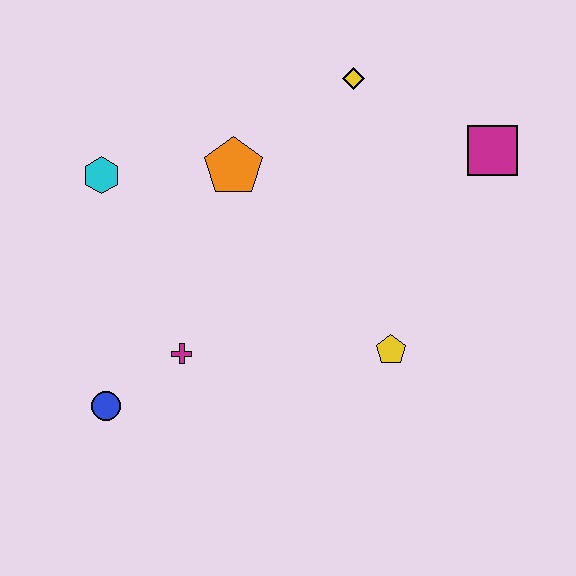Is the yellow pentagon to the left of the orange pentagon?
No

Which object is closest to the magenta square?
The yellow diamond is closest to the magenta square.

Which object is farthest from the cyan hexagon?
The magenta square is farthest from the cyan hexagon.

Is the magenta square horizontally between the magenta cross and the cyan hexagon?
No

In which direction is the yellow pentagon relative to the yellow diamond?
The yellow pentagon is below the yellow diamond.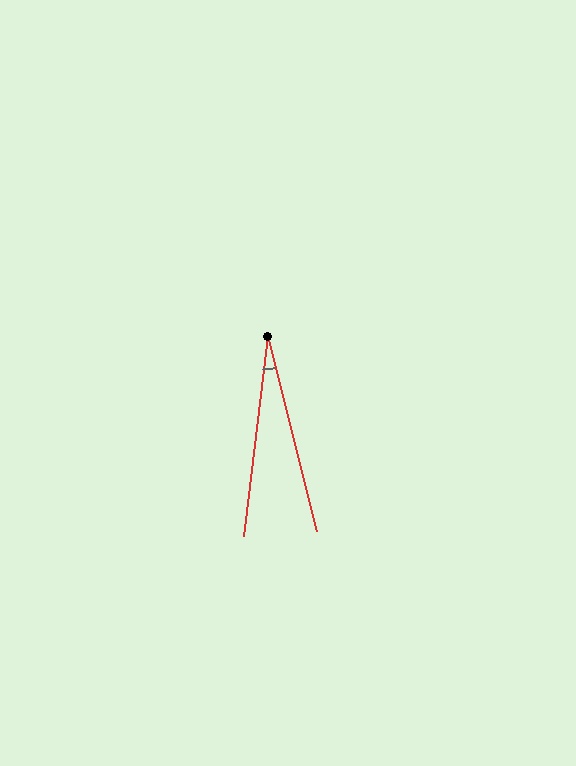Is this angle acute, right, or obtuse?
It is acute.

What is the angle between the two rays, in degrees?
Approximately 21 degrees.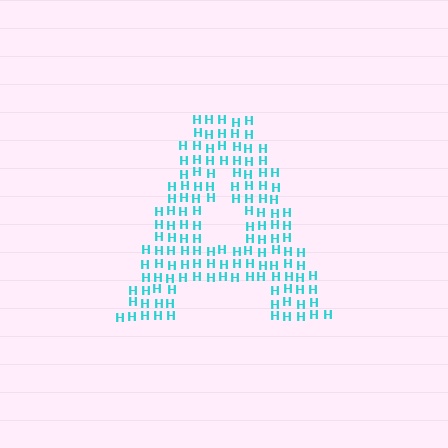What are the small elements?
The small elements are letter H's.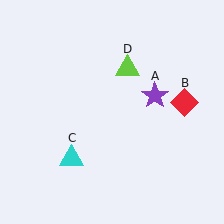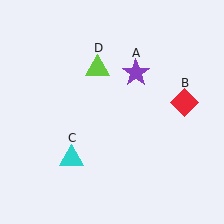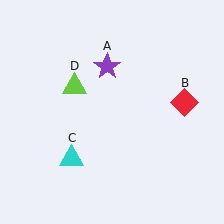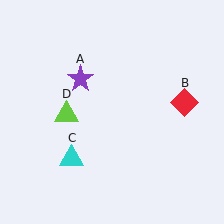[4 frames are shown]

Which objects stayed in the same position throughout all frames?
Red diamond (object B) and cyan triangle (object C) remained stationary.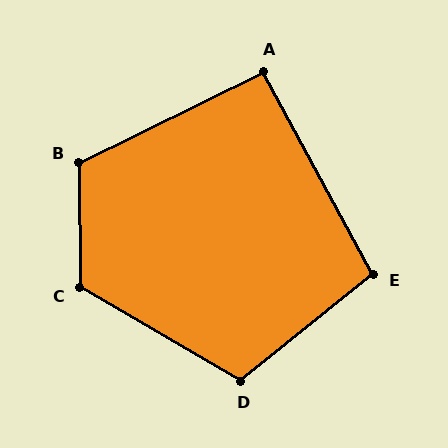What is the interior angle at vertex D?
Approximately 111 degrees (obtuse).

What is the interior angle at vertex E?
Approximately 100 degrees (obtuse).